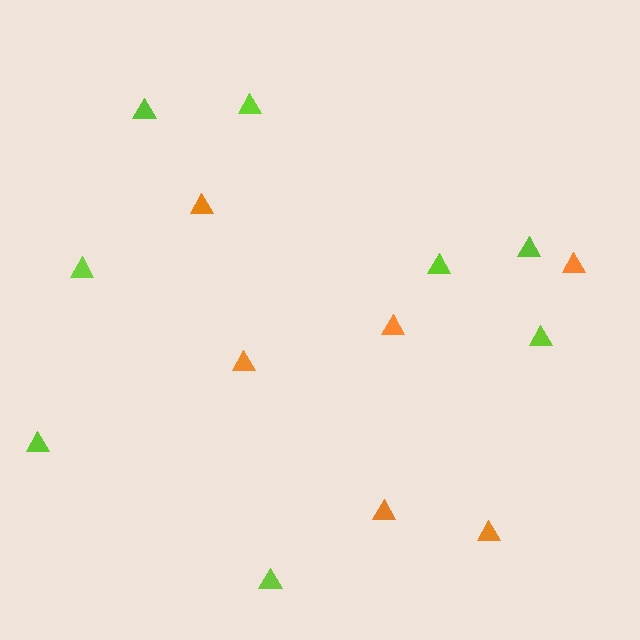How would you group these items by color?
There are 2 groups: one group of orange triangles (6) and one group of lime triangles (8).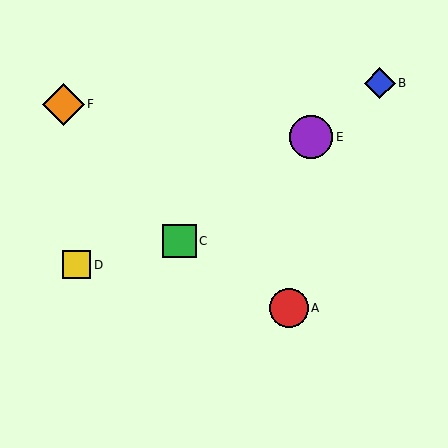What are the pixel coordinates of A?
Object A is at (289, 308).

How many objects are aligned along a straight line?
3 objects (B, C, E) are aligned along a straight line.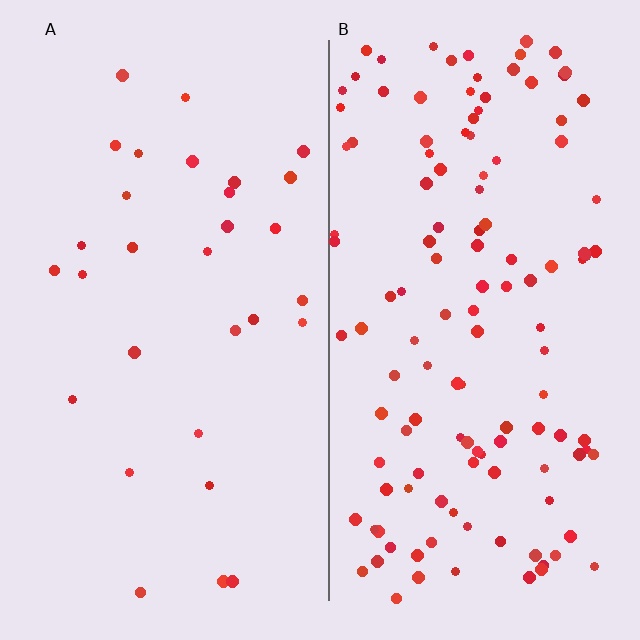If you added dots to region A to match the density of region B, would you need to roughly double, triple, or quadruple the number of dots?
Approximately quadruple.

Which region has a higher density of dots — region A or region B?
B (the right).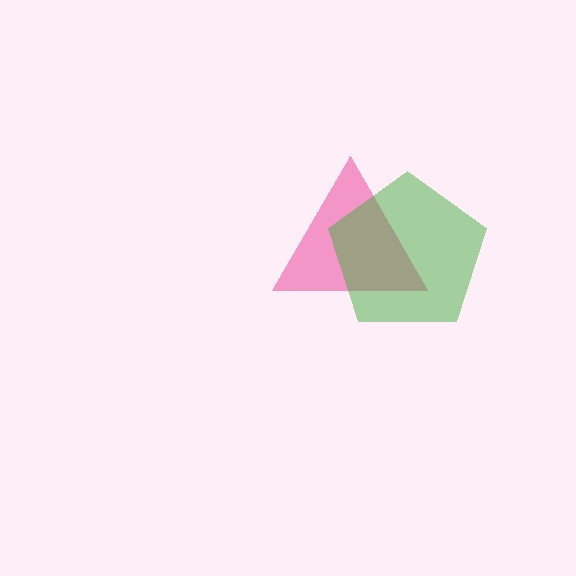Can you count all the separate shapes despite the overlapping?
Yes, there are 2 separate shapes.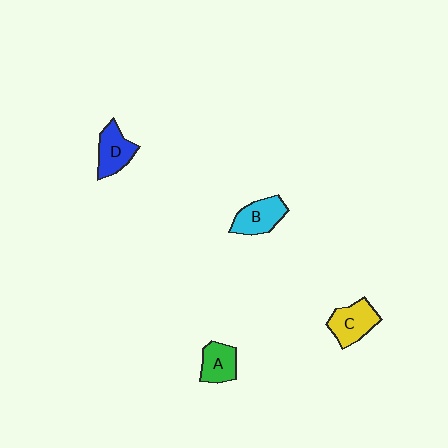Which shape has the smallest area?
Shape A (green).